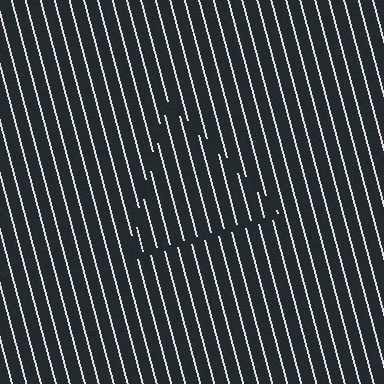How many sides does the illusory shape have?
3 sides — the line-ends trace a triangle.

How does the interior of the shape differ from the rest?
The interior of the shape contains the same grating, shifted by half a period — the contour is defined by the phase discontinuity where line-ends from the inner and outer gratings abut.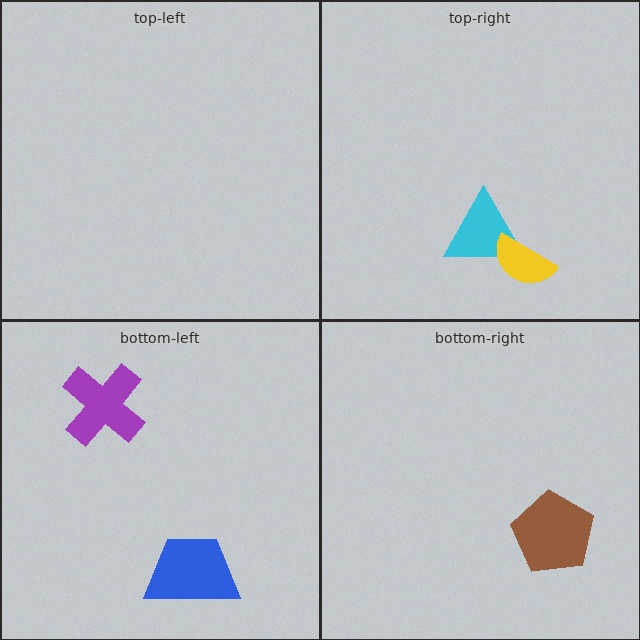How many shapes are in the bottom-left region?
2.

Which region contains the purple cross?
The bottom-left region.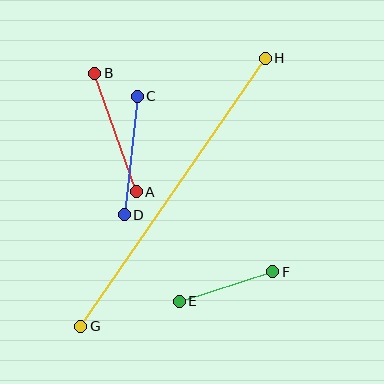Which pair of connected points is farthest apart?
Points G and H are farthest apart.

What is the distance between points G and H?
The distance is approximately 326 pixels.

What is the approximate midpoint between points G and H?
The midpoint is at approximately (173, 192) pixels.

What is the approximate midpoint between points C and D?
The midpoint is at approximately (131, 155) pixels.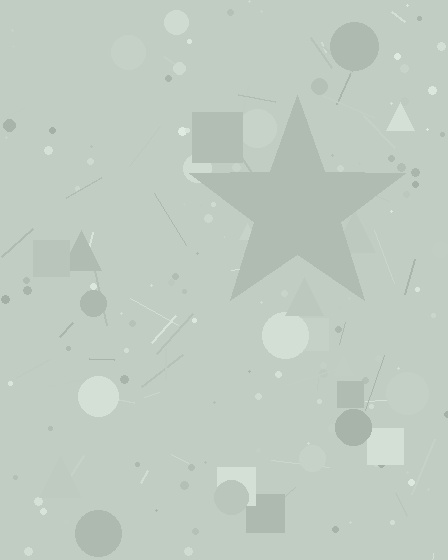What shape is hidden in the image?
A star is hidden in the image.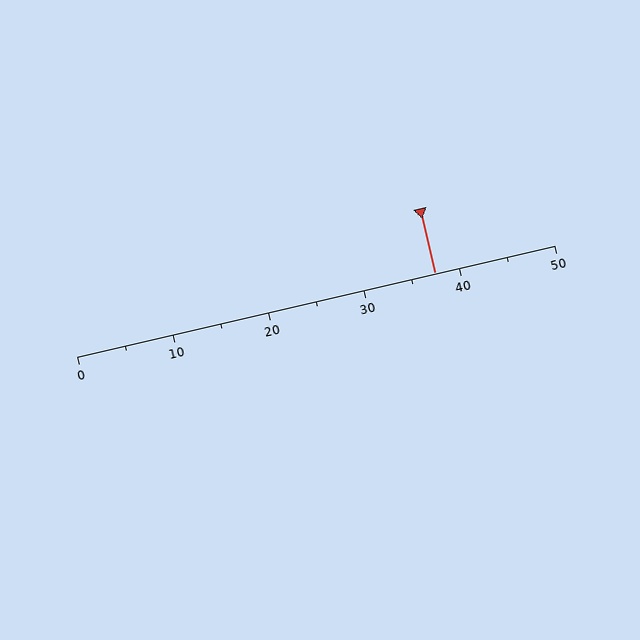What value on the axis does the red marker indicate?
The marker indicates approximately 37.5.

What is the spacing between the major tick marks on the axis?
The major ticks are spaced 10 apart.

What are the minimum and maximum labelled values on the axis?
The axis runs from 0 to 50.